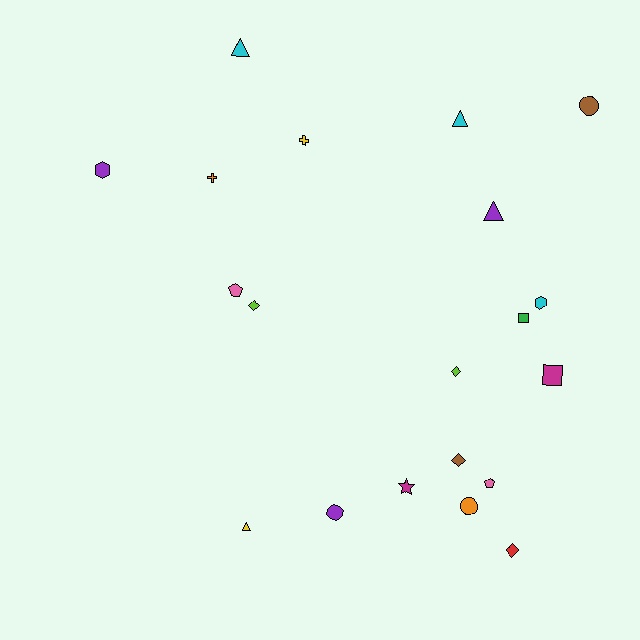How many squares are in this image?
There are 2 squares.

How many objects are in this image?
There are 20 objects.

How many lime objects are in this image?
There are 2 lime objects.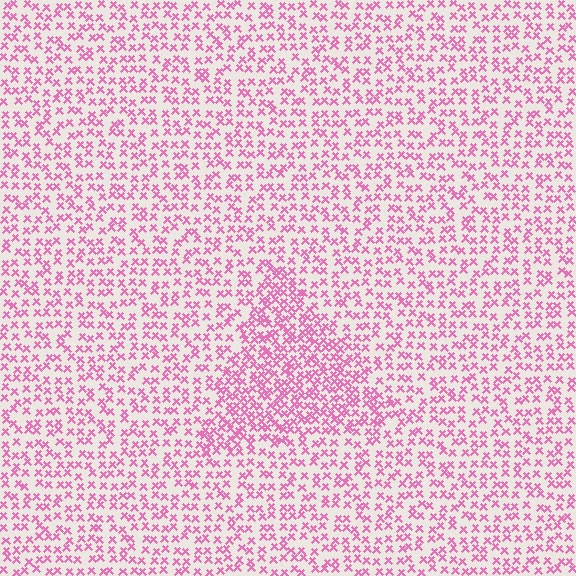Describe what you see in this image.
The image contains small pink elements arranged at two different densities. A triangle-shaped region is visible where the elements are more densely packed than the surrounding area.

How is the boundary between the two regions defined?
The boundary is defined by a change in element density (approximately 1.8x ratio). All elements are the same color, size, and shape.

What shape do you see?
I see a triangle.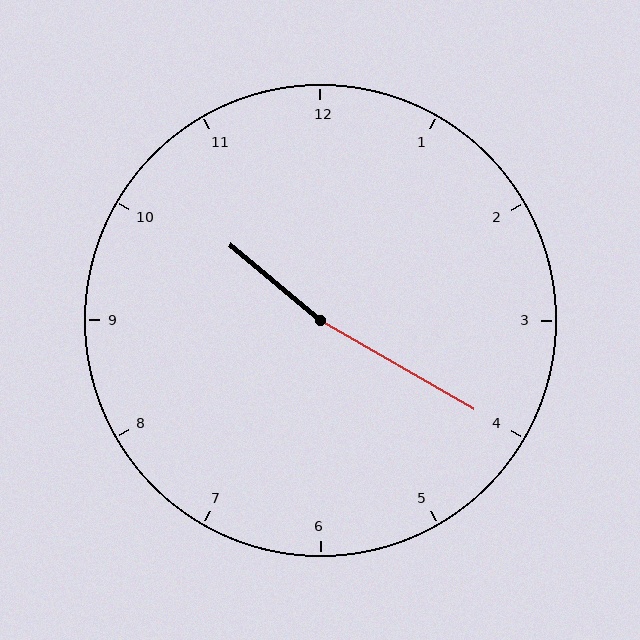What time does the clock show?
10:20.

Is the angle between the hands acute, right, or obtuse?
It is obtuse.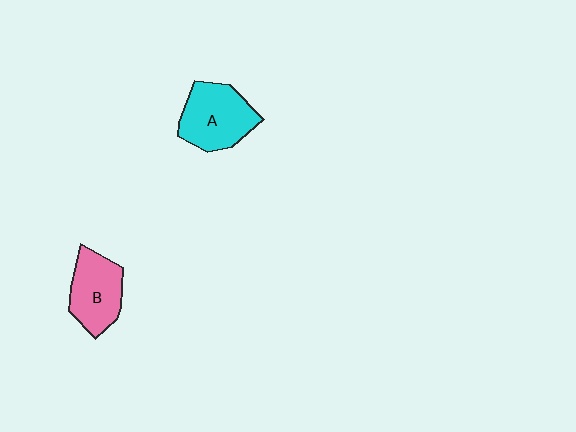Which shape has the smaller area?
Shape B (pink).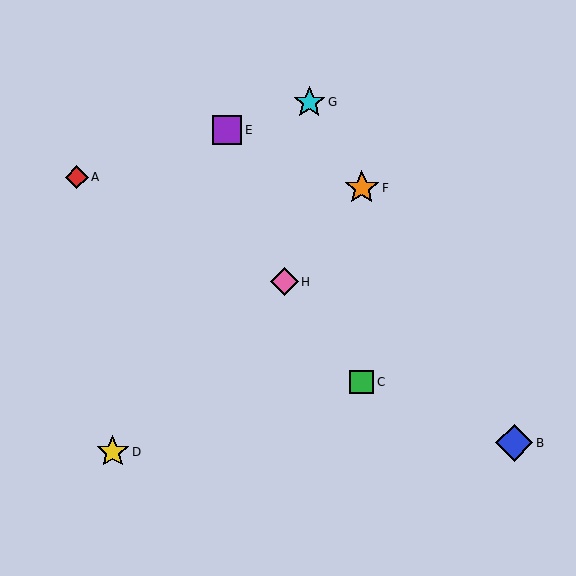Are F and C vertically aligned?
Yes, both are at x≈362.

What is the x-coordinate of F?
Object F is at x≈362.